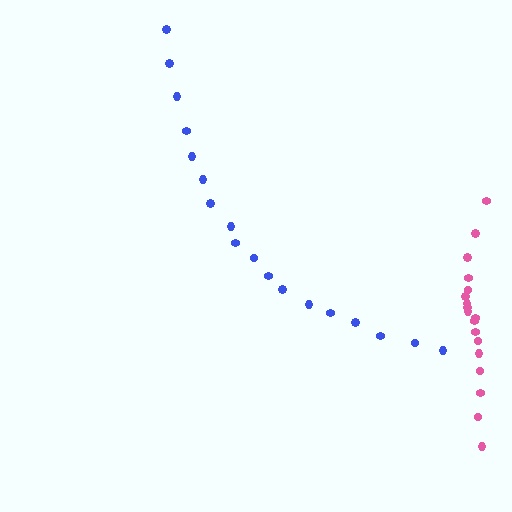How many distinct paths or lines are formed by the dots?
There are 2 distinct paths.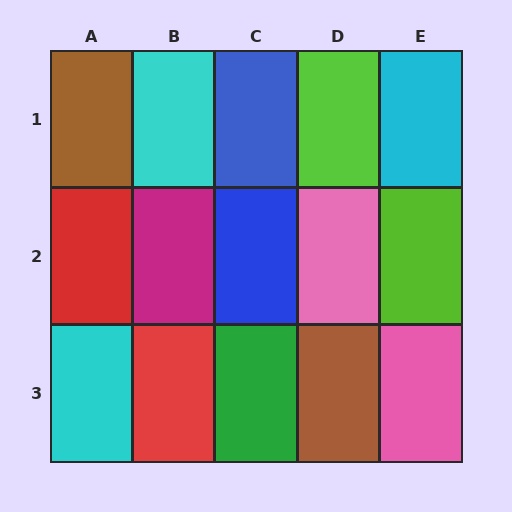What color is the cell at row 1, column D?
Lime.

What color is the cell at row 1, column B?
Cyan.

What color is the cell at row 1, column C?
Blue.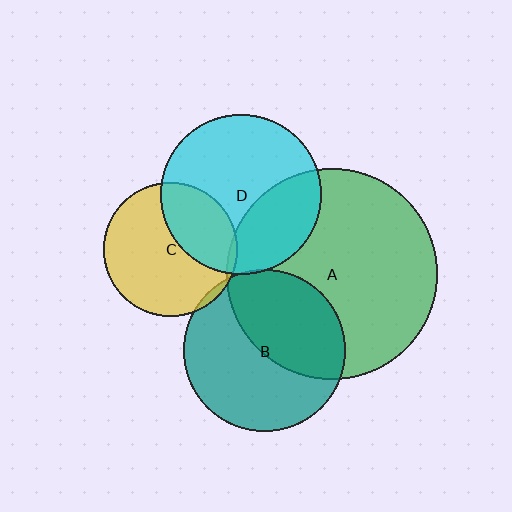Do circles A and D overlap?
Yes.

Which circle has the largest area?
Circle A (green).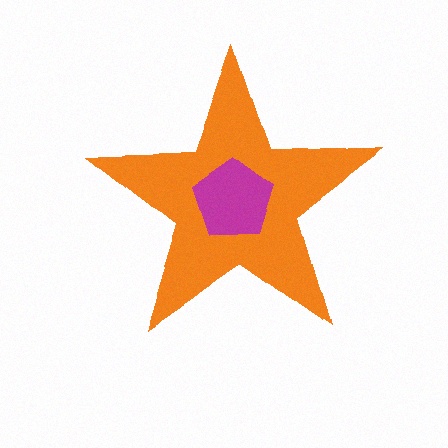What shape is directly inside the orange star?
The magenta pentagon.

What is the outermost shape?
The orange star.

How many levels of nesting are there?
2.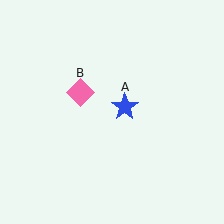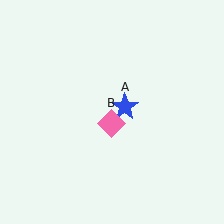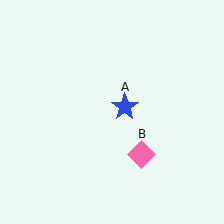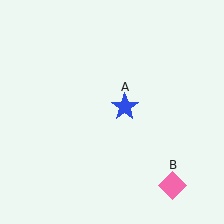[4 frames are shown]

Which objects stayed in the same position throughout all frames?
Blue star (object A) remained stationary.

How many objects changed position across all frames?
1 object changed position: pink diamond (object B).